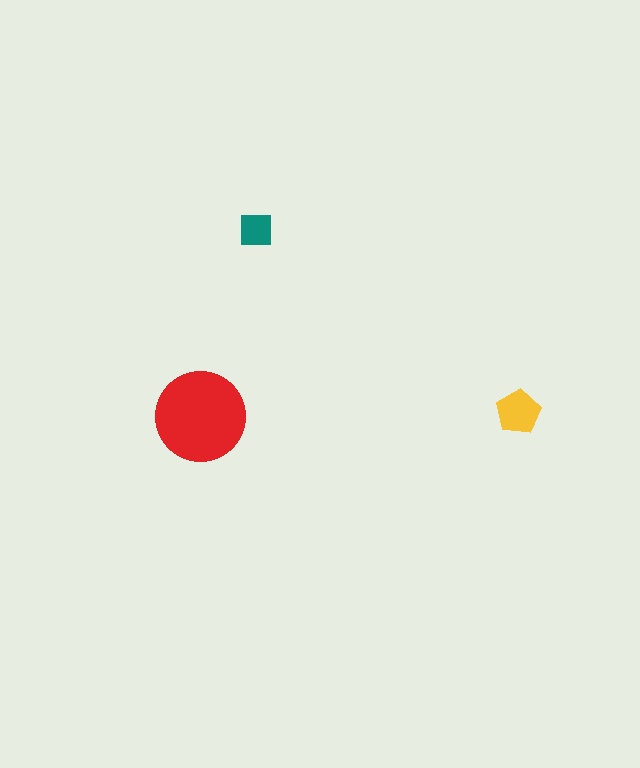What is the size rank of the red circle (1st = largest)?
1st.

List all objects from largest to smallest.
The red circle, the yellow pentagon, the teal square.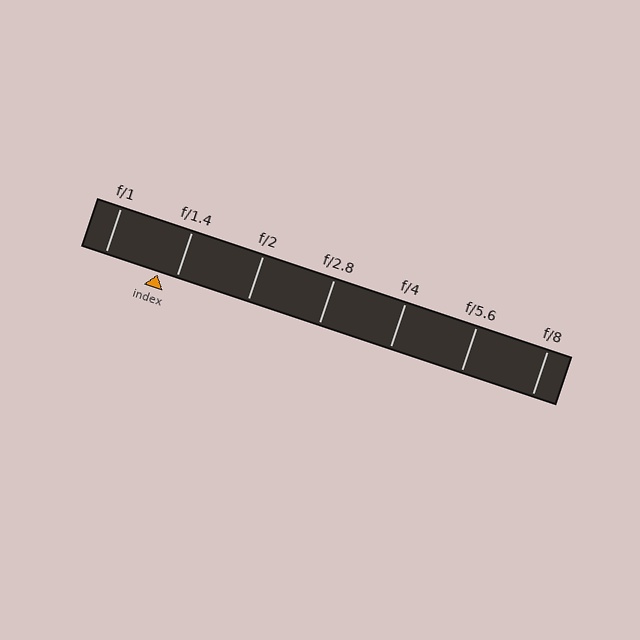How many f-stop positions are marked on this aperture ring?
There are 7 f-stop positions marked.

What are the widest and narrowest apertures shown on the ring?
The widest aperture shown is f/1 and the narrowest is f/8.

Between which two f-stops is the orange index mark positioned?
The index mark is between f/1 and f/1.4.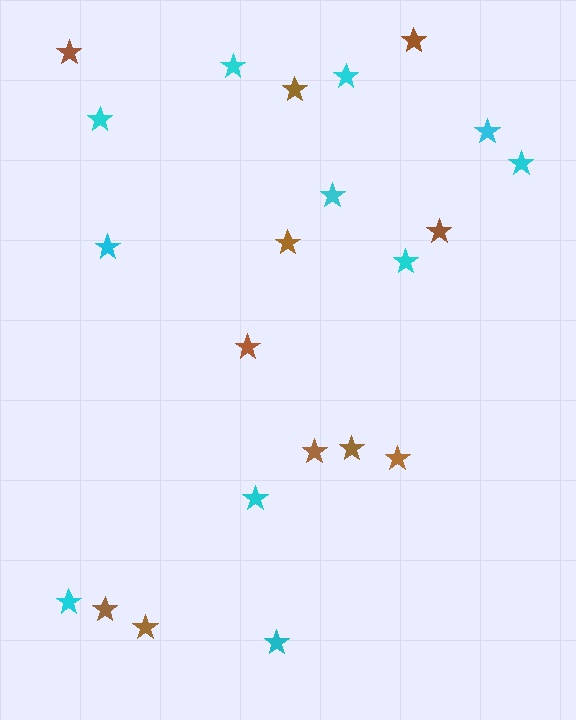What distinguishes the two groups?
There are 2 groups: one group of brown stars (11) and one group of cyan stars (11).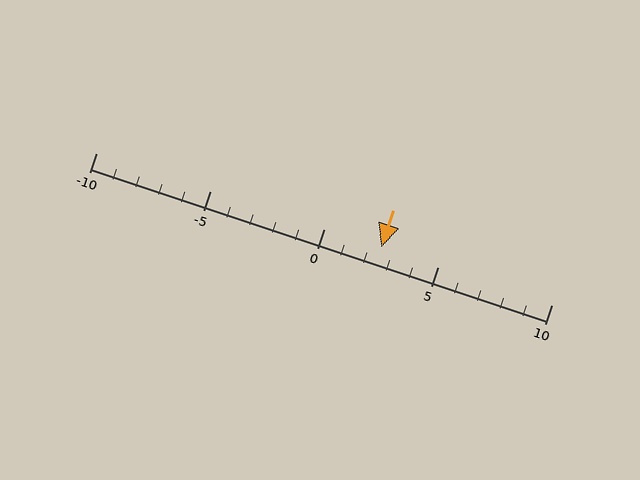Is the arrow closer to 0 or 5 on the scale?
The arrow is closer to 5.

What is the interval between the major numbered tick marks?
The major tick marks are spaced 5 units apart.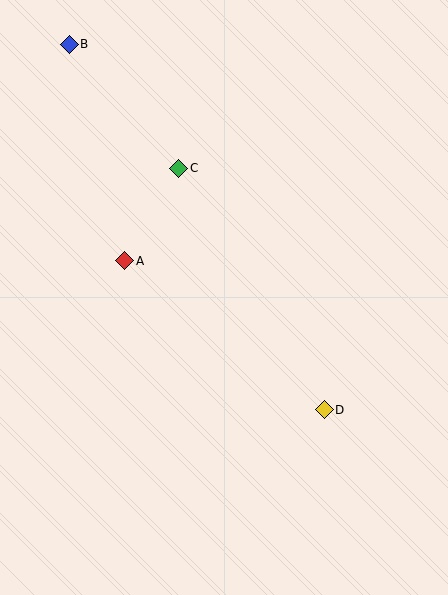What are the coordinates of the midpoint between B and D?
The midpoint between B and D is at (197, 227).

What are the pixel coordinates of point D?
Point D is at (324, 410).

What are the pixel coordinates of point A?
Point A is at (125, 261).